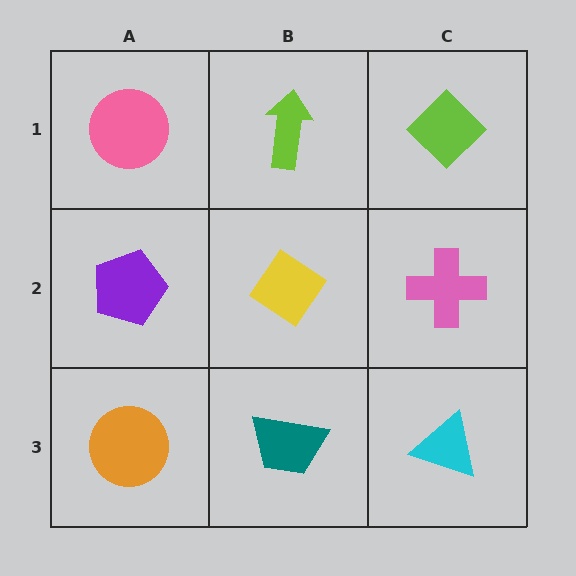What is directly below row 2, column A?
An orange circle.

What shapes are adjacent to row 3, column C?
A pink cross (row 2, column C), a teal trapezoid (row 3, column B).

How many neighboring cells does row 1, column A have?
2.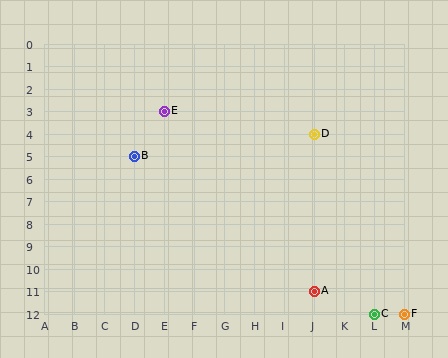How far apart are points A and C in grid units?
Points A and C are 2 columns and 1 row apart (about 2.2 grid units diagonally).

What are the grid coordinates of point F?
Point F is at grid coordinates (M, 12).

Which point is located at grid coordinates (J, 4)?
Point D is at (J, 4).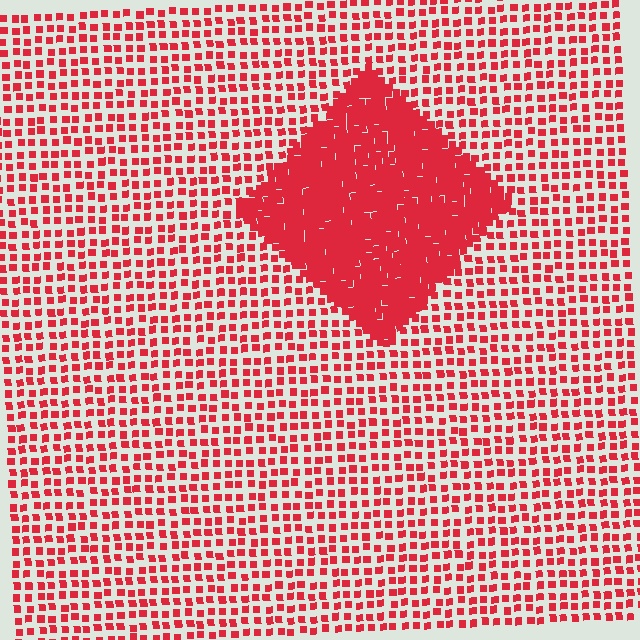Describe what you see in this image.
The image contains small red elements arranged at two different densities. A diamond-shaped region is visible where the elements are more densely packed than the surrounding area.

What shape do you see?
I see a diamond.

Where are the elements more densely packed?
The elements are more densely packed inside the diamond boundary.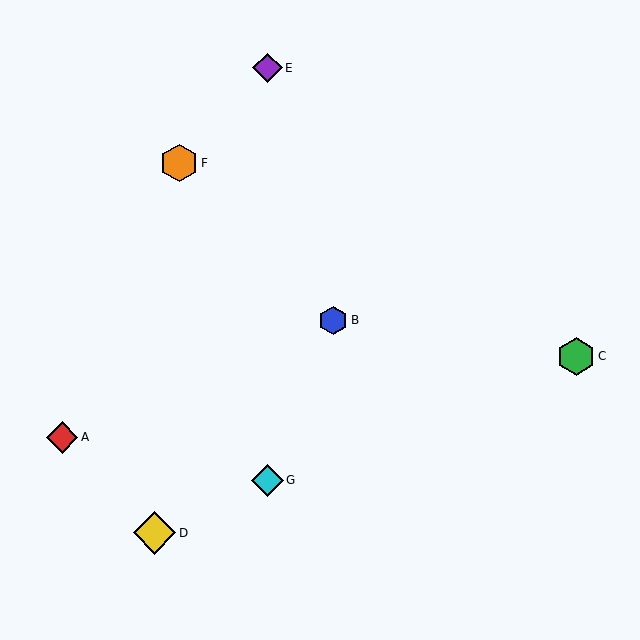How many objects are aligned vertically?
2 objects (E, G) are aligned vertically.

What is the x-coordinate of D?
Object D is at x≈155.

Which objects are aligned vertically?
Objects E, G are aligned vertically.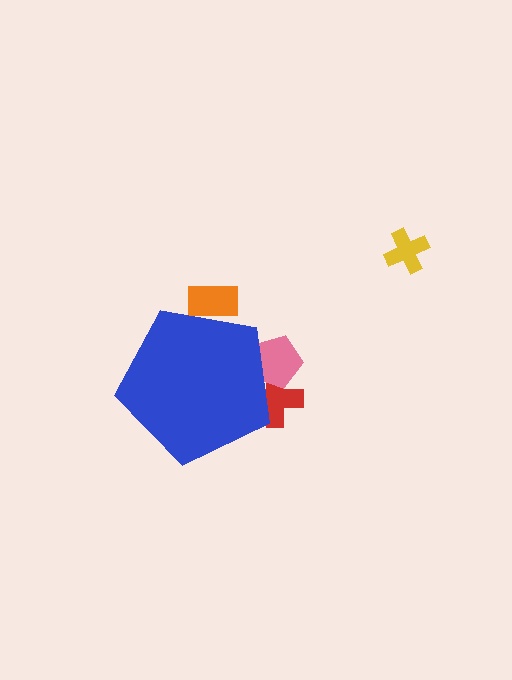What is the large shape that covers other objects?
A blue pentagon.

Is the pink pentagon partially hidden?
Yes, the pink pentagon is partially hidden behind the blue pentagon.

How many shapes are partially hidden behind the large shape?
3 shapes are partially hidden.